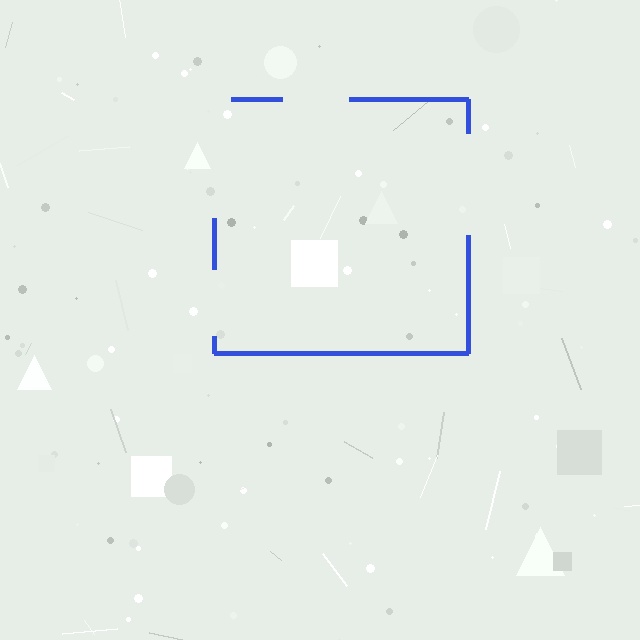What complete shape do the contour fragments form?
The contour fragments form a square.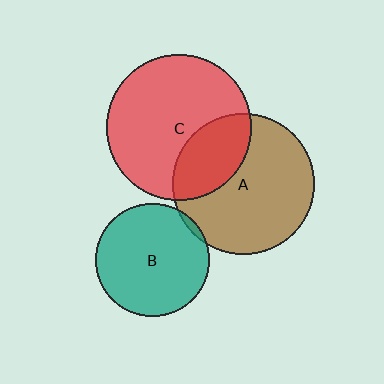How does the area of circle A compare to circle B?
Approximately 1.6 times.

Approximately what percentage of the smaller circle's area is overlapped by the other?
Approximately 5%.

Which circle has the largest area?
Circle C (red).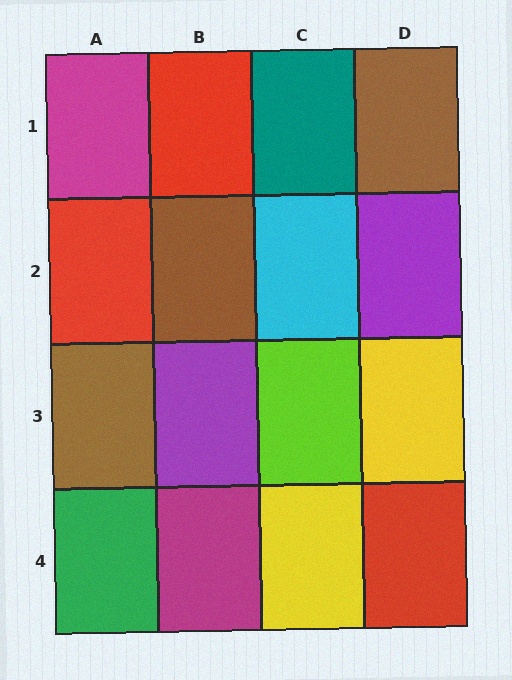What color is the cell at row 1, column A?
Magenta.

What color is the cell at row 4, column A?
Green.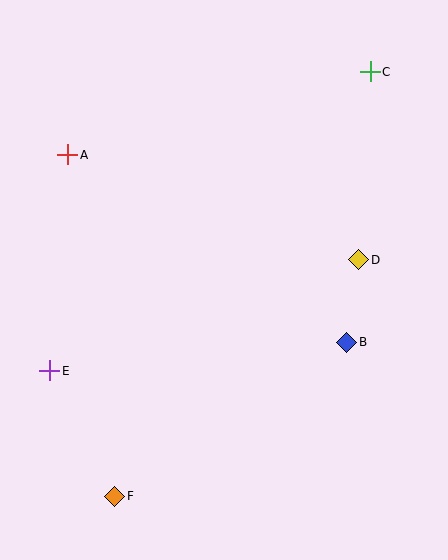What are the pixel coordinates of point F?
Point F is at (115, 496).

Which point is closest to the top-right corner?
Point C is closest to the top-right corner.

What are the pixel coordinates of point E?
Point E is at (50, 371).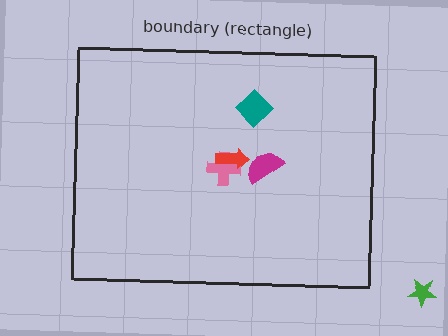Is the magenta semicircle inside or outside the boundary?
Inside.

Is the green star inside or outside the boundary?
Outside.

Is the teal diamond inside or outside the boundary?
Inside.